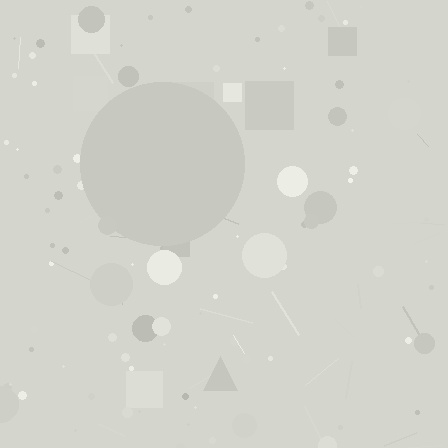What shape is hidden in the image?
A circle is hidden in the image.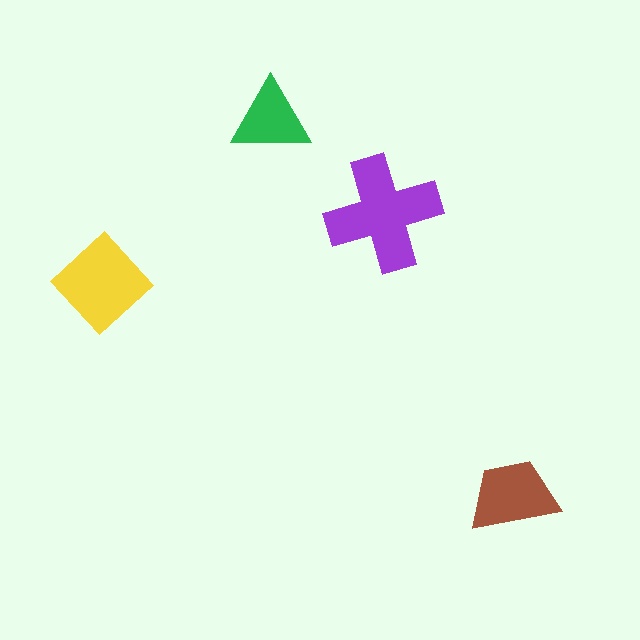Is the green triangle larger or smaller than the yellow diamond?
Smaller.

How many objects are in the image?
There are 4 objects in the image.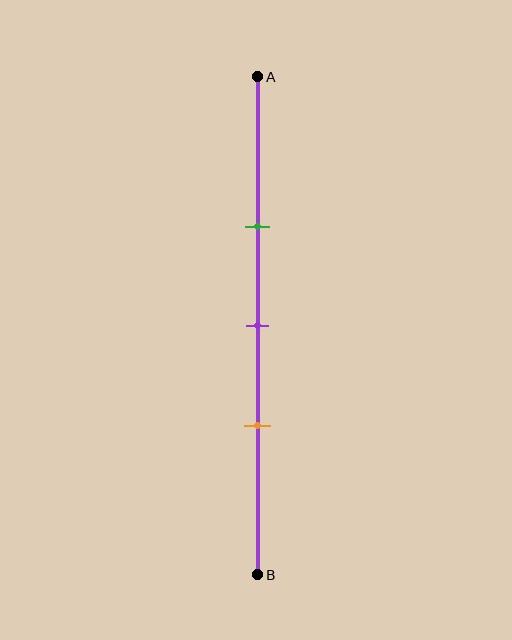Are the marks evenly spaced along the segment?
Yes, the marks are approximately evenly spaced.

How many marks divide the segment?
There are 3 marks dividing the segment.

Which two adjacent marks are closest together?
The purple and orange marks are the closest adjacent pair.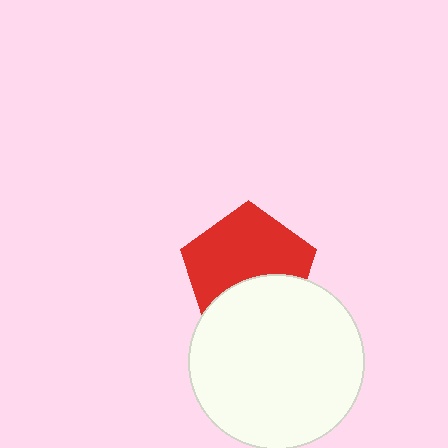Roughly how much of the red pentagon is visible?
About half of it is visible (roughly 64%).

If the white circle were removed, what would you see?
You would see the complete red pentagon.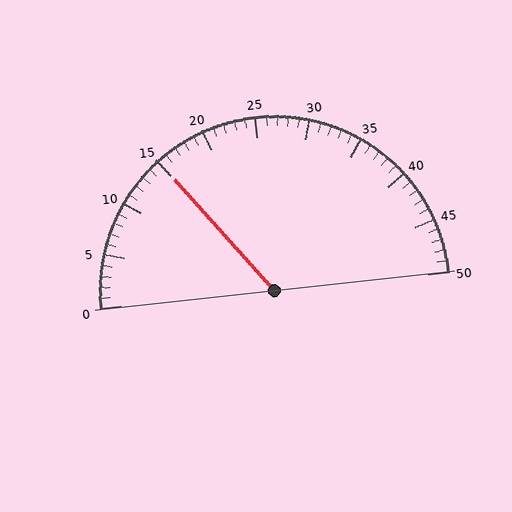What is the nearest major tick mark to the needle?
The nearest major tick mark is 15.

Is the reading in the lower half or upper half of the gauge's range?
The reading is in the lower half of the range (0 to 50).